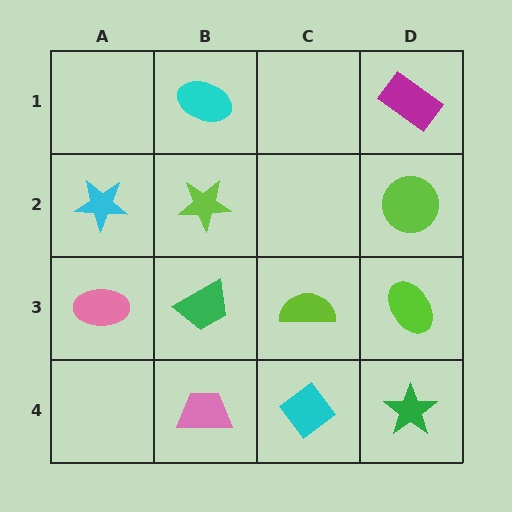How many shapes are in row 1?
2 shapes.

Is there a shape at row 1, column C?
No, that cell is empty.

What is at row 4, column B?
A pink trapezoid.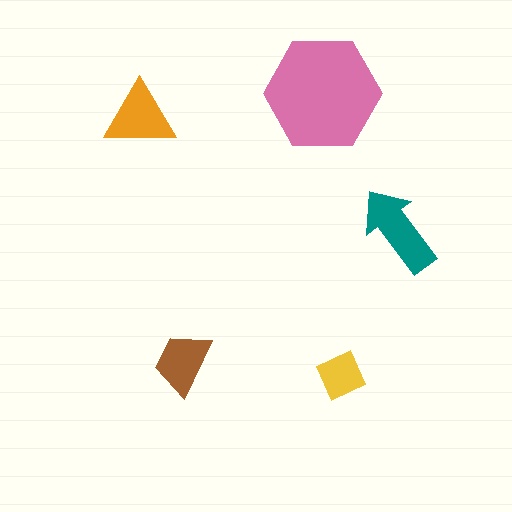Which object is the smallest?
The yellow square.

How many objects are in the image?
There are 5 objects in the image.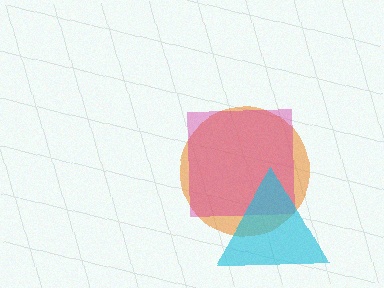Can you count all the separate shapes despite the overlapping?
Yes, there are 3 separate shapes.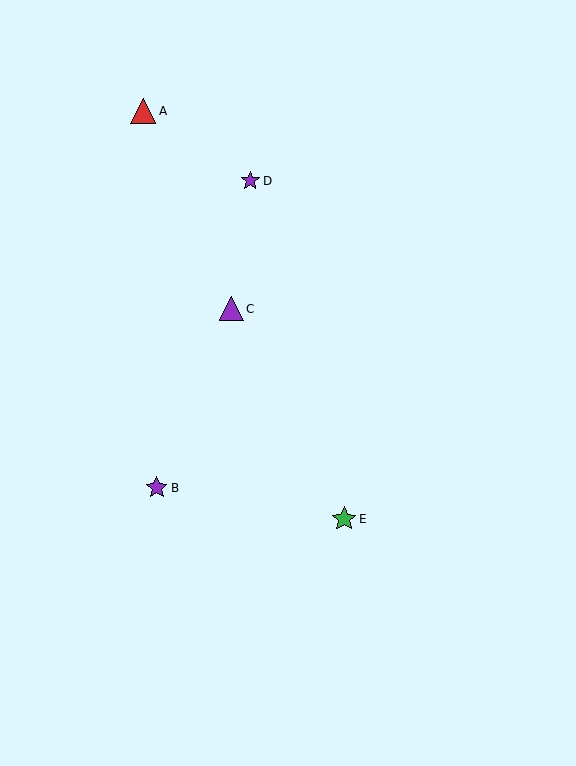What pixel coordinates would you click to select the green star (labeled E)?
Click at (344, 519) to select the green star E.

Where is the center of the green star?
The center of the green star is at (344, 519).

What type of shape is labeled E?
Shape E is a green star.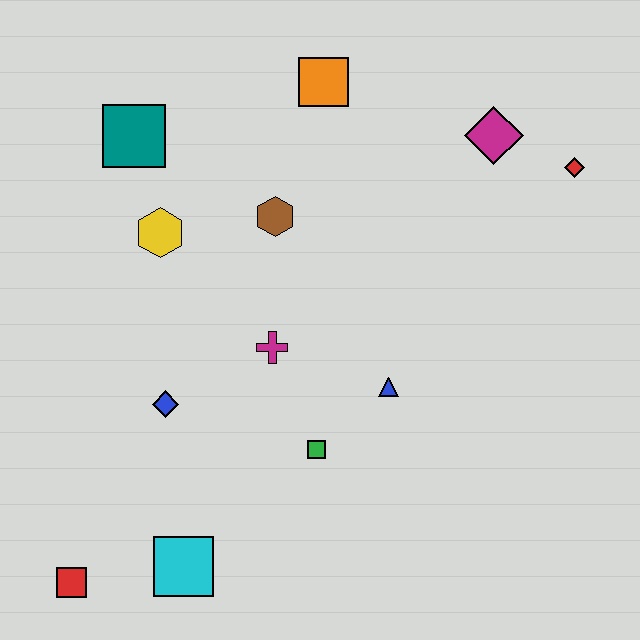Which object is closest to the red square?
The cyan square is closest to the red square.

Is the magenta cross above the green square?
Yes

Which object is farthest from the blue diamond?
The red diamond is farthest from the blue diamond.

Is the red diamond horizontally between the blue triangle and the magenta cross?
No